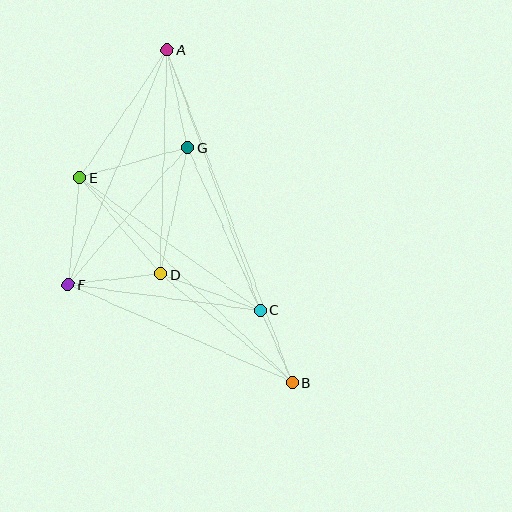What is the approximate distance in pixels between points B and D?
The distance between B and D is approximately 170 pixels.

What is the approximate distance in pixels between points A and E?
The distance between A and E is approximately 155 pixels.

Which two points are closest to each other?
Points B and C are closest to each other.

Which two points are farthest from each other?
Points A and B are farthest from each other.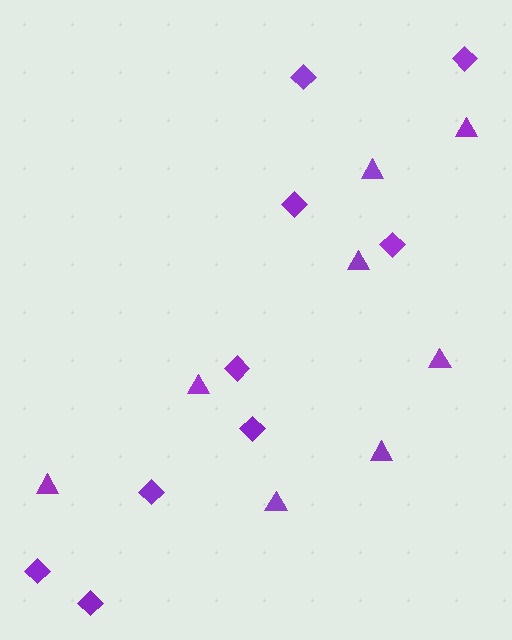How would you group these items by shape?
There are 2 groups: one group of triangles (8) and one group of diamonds (9).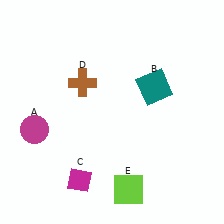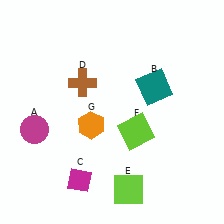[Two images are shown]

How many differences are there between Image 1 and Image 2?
There are 2 differences between the two images.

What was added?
A lime square (F), an orange hexagon (G) were added in Image 2.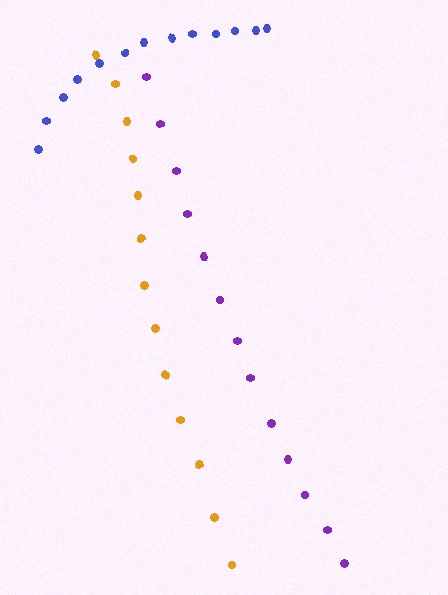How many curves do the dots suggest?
There are 3 distinct paths.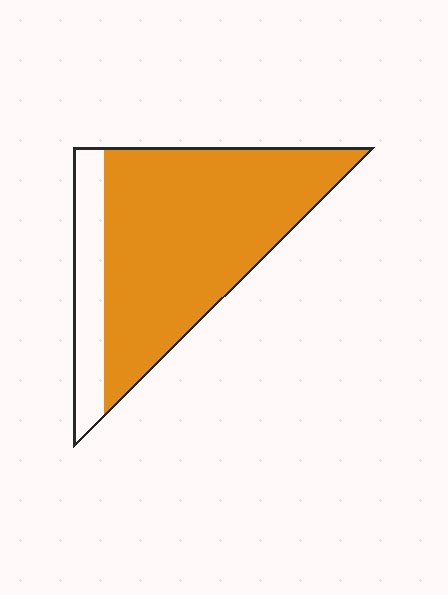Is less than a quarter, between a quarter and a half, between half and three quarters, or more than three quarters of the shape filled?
More than three quarters.